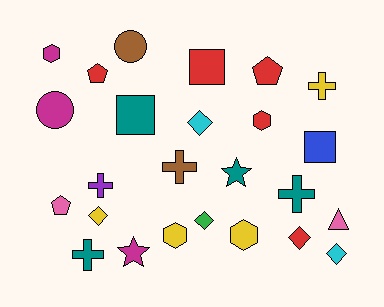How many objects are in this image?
There are 25 objects.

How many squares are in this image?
There are 3 squares.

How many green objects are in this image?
There is 1 green object.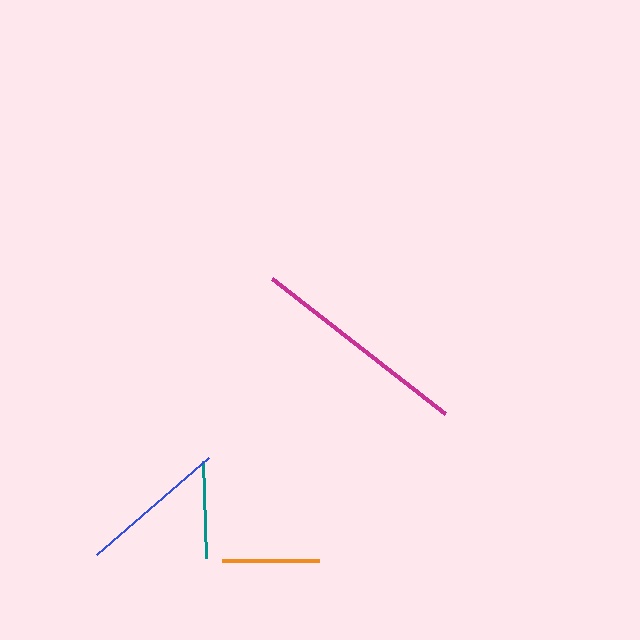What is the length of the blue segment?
The blue segment is approximately 149 pixels long.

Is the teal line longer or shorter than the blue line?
The blue line is longer than the teal line.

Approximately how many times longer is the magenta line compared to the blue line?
The magenta line is approximately 1.5 times the length of the blue line.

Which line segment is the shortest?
The teal line is the shortest at approximately 97 pixels.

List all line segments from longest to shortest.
From longest to shortest: magenta, blue, orange, teal.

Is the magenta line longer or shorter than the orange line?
The magenta line is longer than the orange line.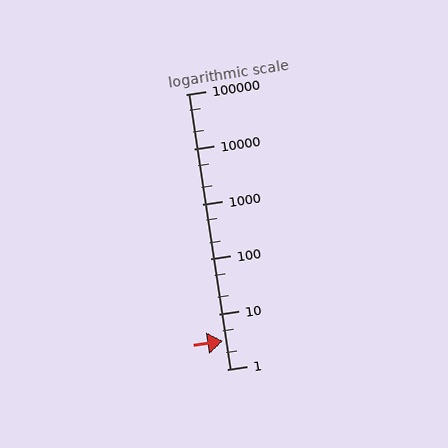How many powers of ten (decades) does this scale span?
The scale spans 5 decades, from 1 to 100000.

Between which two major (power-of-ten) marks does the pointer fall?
The pointer is between 1 and 10.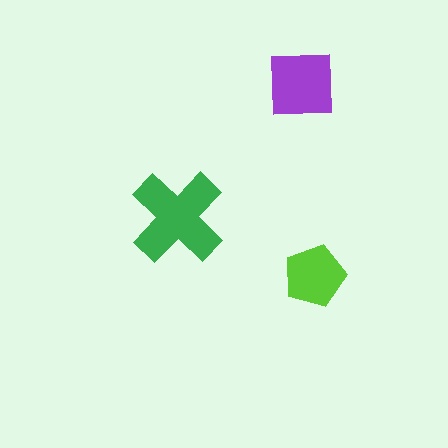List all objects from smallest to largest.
The lime pentagon, the purple square, the green cross.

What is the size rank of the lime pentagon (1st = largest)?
3rd.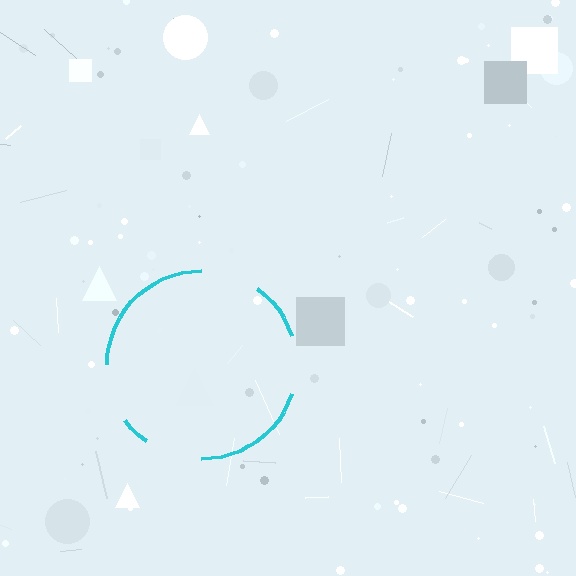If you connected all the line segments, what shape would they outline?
They would outline a circle.